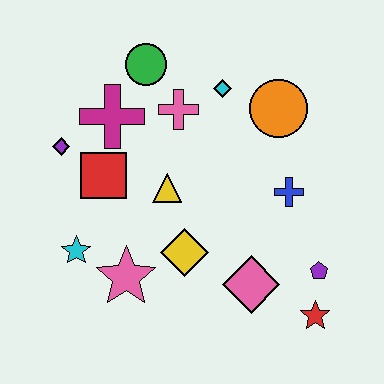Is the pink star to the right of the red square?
Yes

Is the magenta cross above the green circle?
No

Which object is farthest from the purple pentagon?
The purple diamond is farthest from the purple pentagon.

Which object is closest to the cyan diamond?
The pink cross is closest to the cyan diamond.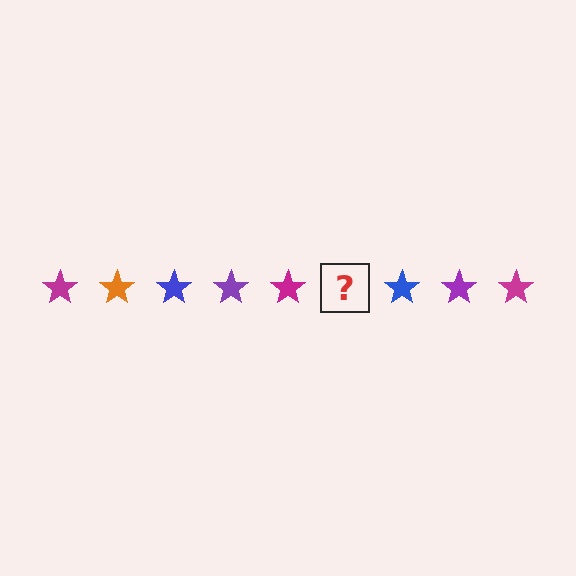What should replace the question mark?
The question mark should be replaced with an orange star.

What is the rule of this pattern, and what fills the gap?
The rule is that the pattern cycles through magenta, orange, blue, purple stars. The gap should be filled with an orange star.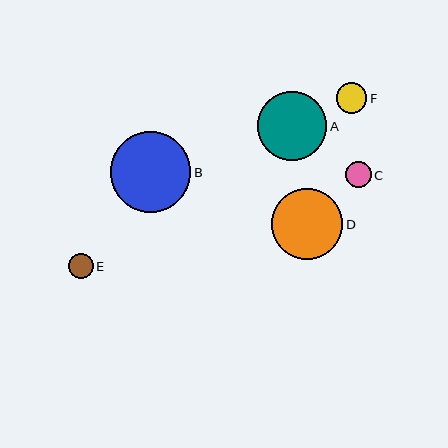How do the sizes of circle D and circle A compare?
Circle D and circle A are approximately the same size.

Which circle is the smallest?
Circle E is the smallest with a size of approximately 25 pixels.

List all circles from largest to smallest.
From largest to smallest: B, D, A, F, C, E.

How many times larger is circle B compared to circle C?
Circle B is approximately 3.1 times the size of circle C.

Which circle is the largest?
Circle B is the largest with a size of approximately 81 pixels.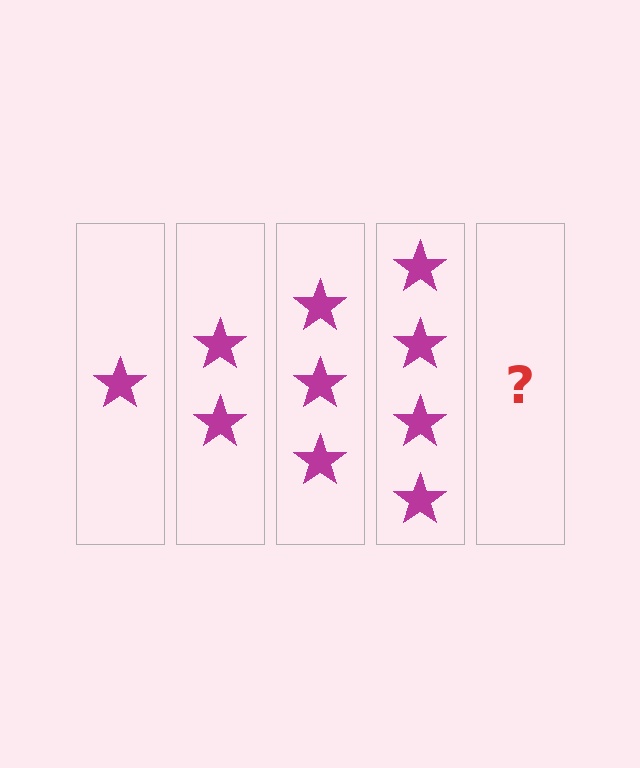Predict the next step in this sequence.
The next step is 5 stars.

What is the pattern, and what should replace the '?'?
The pattern is that each step adds one more star. The '?' should be 5 stars.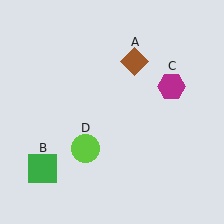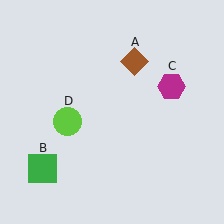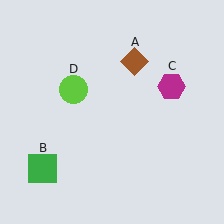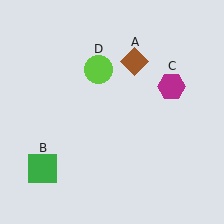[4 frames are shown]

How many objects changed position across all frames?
1 object changed position: lime circle (object D).